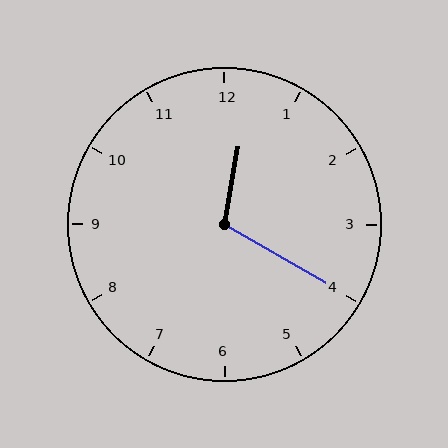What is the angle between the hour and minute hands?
Approximately 110 degrees.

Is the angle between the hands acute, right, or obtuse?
It is obtuse.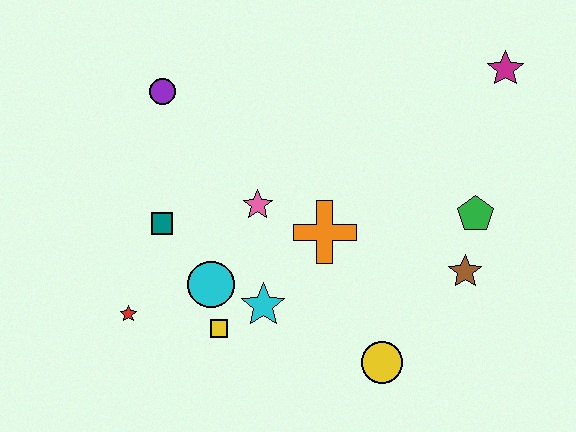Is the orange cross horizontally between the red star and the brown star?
Yes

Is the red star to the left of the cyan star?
Yes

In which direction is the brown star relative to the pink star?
The brown star is to the right of the pink star.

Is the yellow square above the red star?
No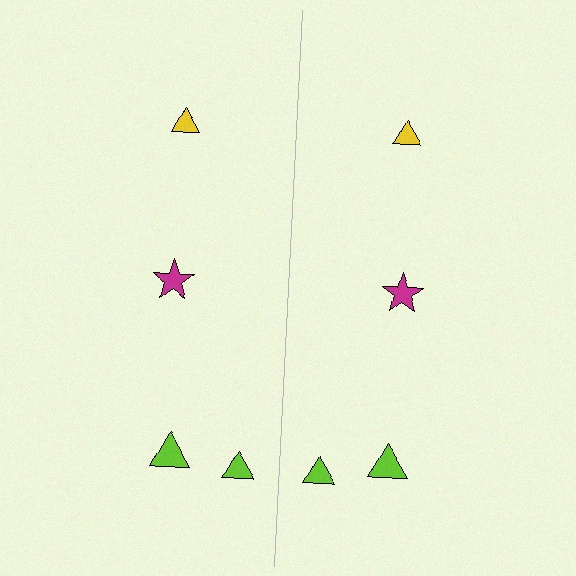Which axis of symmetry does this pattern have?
The pattern has a vertical axis of symmetry running through the center of the image.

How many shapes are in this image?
There are 8 shapes in this image.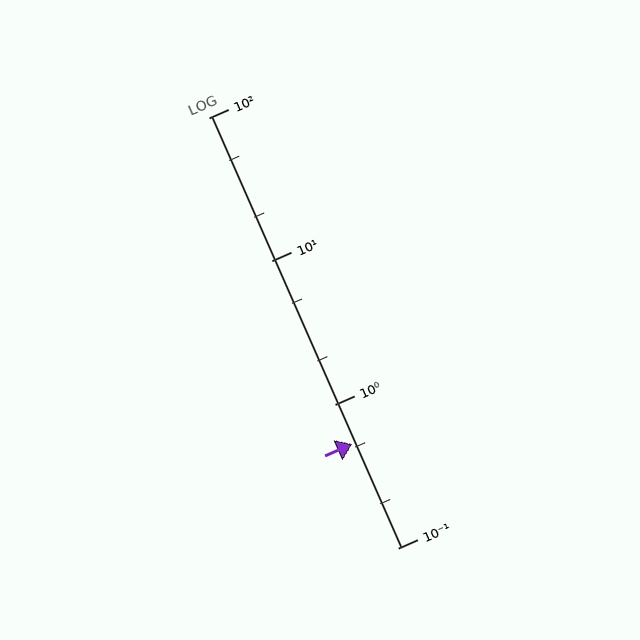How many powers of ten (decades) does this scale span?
The scale spans 3 decades, from 0.1 to 100.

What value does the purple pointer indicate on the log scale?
The pointer indicates approximately 0.53.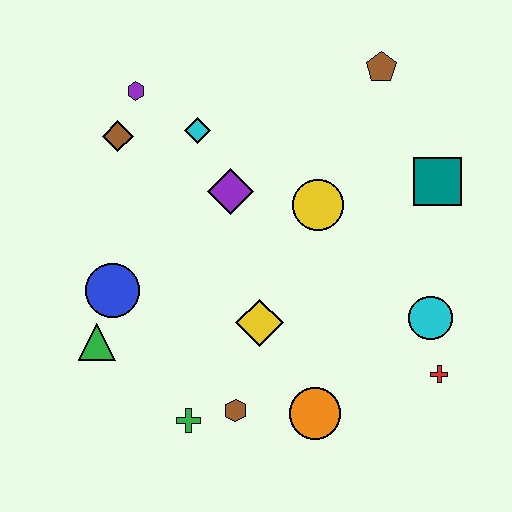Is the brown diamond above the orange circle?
Yes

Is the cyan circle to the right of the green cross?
Yes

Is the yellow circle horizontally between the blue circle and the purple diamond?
No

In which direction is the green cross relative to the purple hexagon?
The green cross is below the purple hexagon.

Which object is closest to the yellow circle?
The purple diamond is closest to the yellow circle.